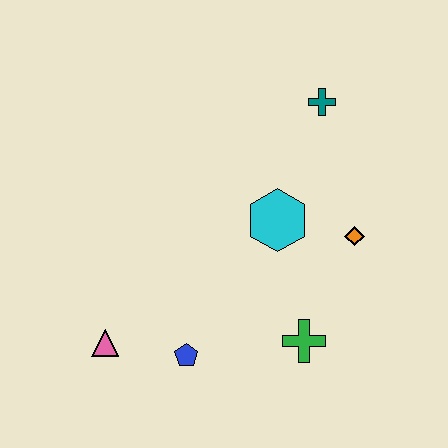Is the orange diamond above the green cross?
Yes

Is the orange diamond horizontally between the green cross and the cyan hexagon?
No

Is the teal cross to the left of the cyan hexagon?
No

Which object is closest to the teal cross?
The cyan hexagon is closest to the teal cross.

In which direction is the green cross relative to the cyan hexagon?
The green cross is below the cyan hexagon.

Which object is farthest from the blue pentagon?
The teal cross is farthest from the blue pentagon.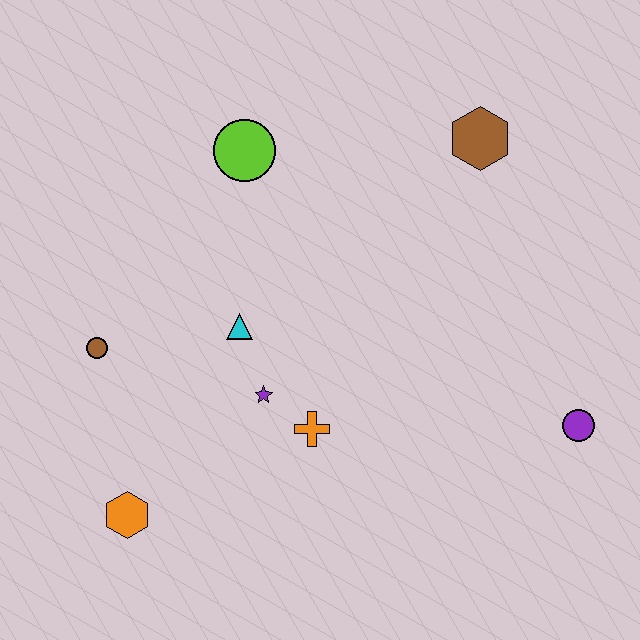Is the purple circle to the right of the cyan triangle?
Yes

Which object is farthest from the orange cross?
The brown hexagon is farthest from the orange cross.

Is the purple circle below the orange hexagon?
No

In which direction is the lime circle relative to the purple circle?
The lime circle is to the left of the purple circle.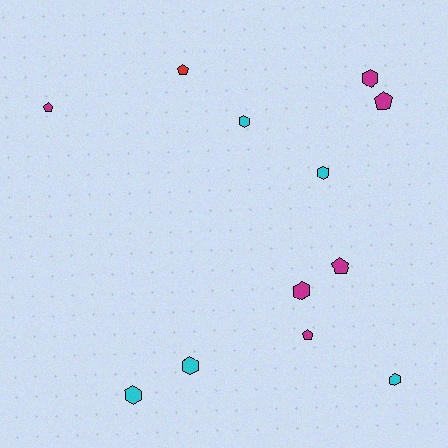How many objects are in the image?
There are 12 objects.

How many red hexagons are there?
There are no red hexagons.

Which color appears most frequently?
Magenta, with 6 objects.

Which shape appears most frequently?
Hexagon, with 7 objects.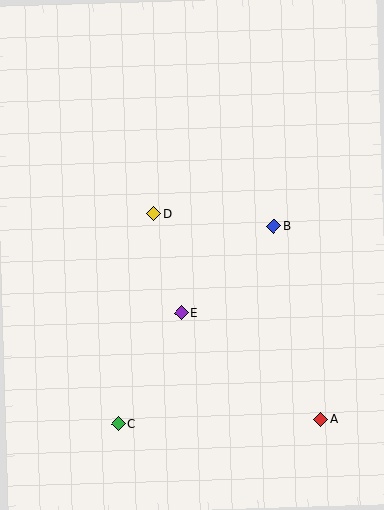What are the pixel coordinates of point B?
Point B is at (274, 226).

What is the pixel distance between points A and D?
The distance between A and D is 265 pixels.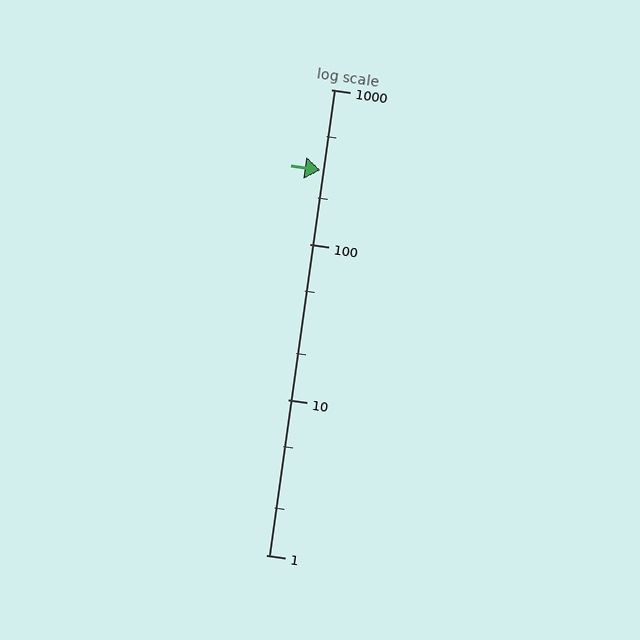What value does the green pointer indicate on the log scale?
The pointer indicates approximately 300.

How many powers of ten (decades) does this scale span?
The scale spans 3 decades, from 1 to 1000.